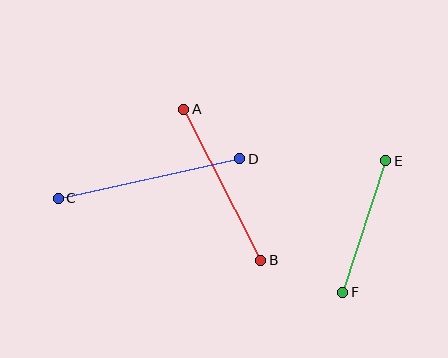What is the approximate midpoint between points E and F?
The midpoint is at approximately (364, 227) pixels.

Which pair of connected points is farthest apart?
Points C and D are farthest apart.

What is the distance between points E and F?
The distance is approximately 139 pixels.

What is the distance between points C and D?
The distance is approximately 186 pixels.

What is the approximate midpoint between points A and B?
The midpoint is at approximately (222, 185) pixels.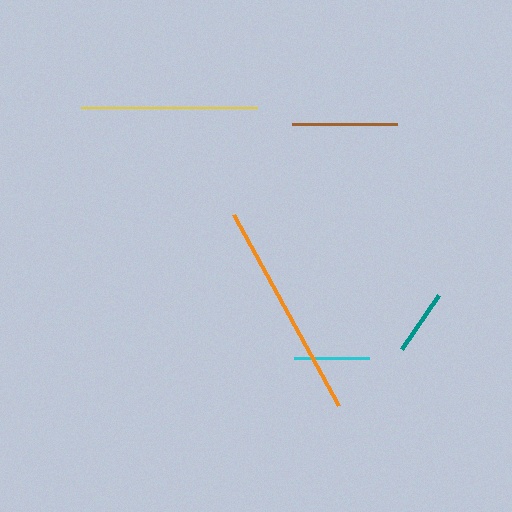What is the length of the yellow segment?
The yellow segment is approximately 176 pixels long.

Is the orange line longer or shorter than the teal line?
The orange line is longer than the teal line.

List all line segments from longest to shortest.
From longest to shortest: orange, yellow, brown, cyan, teal.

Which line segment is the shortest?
The teal line is the shortest at approximately 66 pixels.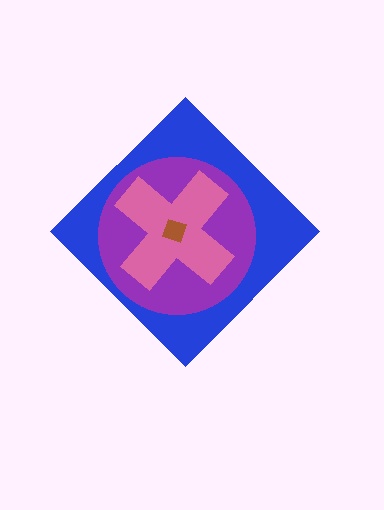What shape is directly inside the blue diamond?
The purple circle.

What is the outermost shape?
The blue diamond.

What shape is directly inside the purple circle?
The pink cross.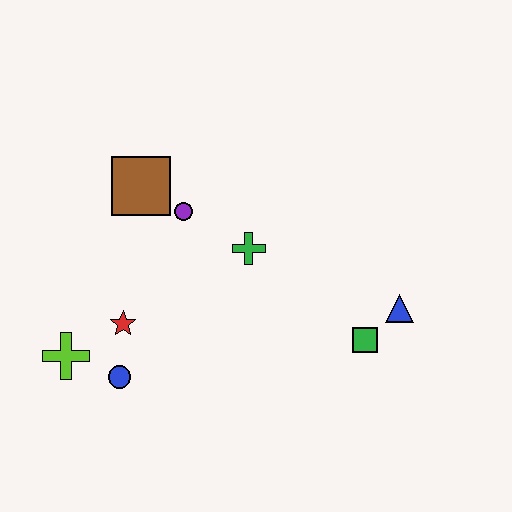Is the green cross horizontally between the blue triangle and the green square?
No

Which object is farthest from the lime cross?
The blue triangle is farthest from the lime cross.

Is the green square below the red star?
Yes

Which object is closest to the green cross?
The purple circle is closest to the green cross.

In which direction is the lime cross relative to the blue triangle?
The lime cross is to the left of the blue triangle.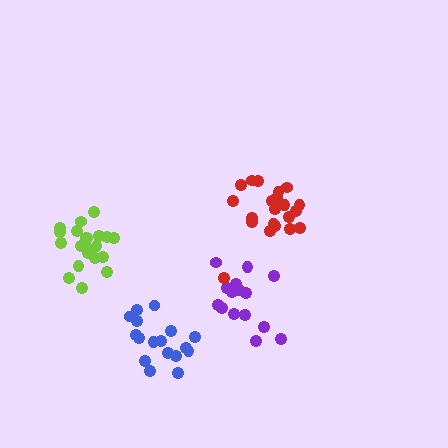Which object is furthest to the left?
The lime cluster is leftmost.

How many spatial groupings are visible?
There are 4 spatial groupings.